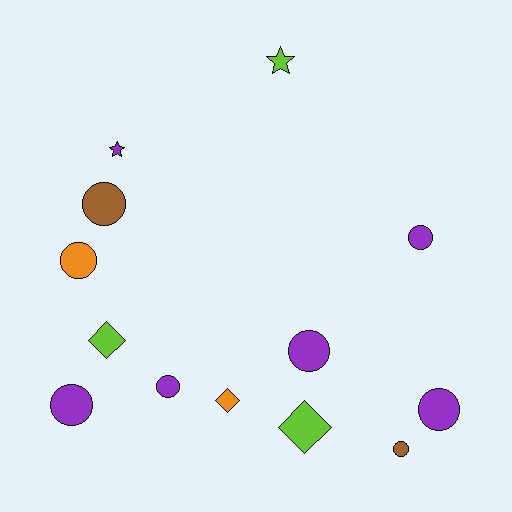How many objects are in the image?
There are 13 objects.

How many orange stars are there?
There are no orange stars.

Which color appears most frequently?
Purple, with 6 objects.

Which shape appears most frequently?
Circle, with 8 objects.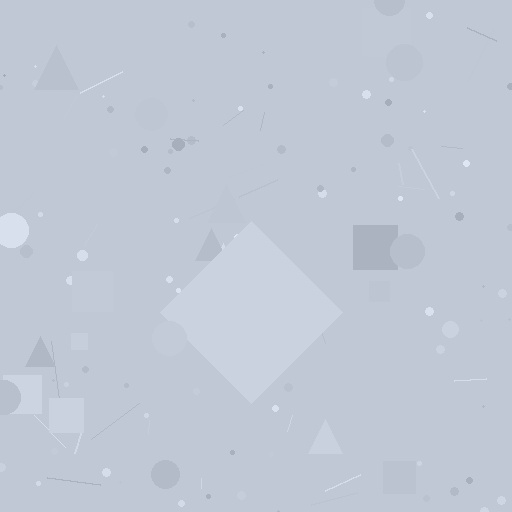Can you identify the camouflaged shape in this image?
The camouflaged shape is a diamond.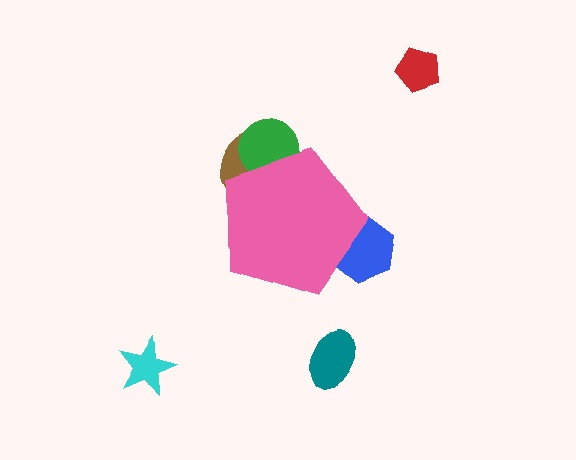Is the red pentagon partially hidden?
No, the red pentagon is fully visible.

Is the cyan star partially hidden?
No, the cyan star is fully visible.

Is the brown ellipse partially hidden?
Yes, the brown ellipse is partially hidden behind the pink pentagon.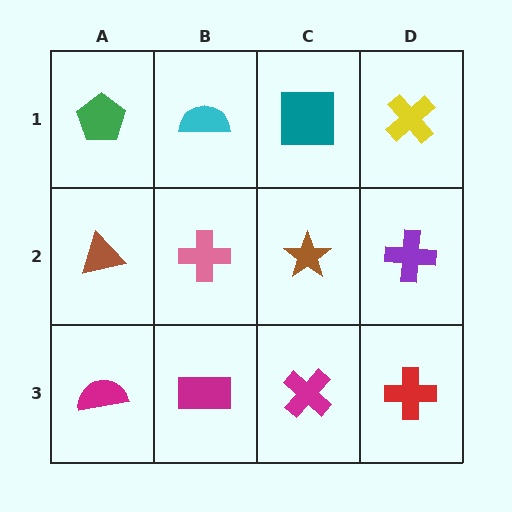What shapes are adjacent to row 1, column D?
A purple cross (row 2, column D), a teal square (row 1, column C).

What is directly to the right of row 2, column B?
A brown star.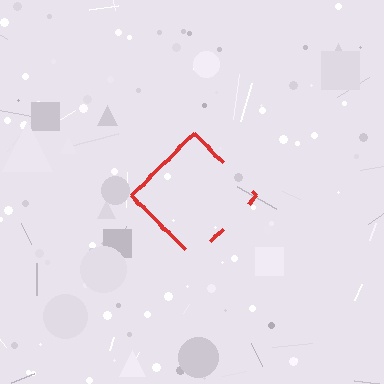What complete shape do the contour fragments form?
The contour fragments form a diamond.